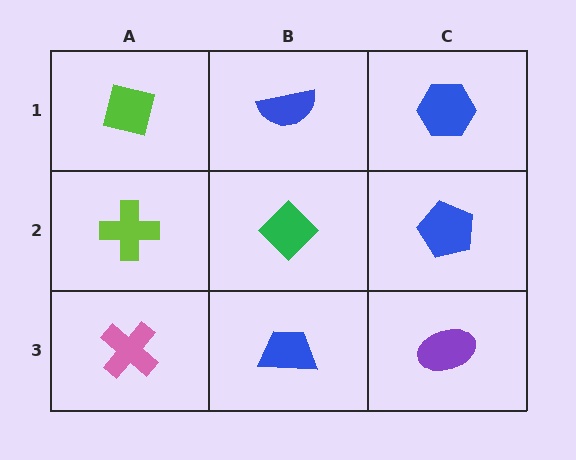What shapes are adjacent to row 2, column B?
A blue semicircle (row 1, column B), a blue trapezoid (row 3, column B), a lime cross (row 2, column A), a blue pentagon (row 2, column C).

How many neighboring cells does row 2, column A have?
3.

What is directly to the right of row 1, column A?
A blue semicircle.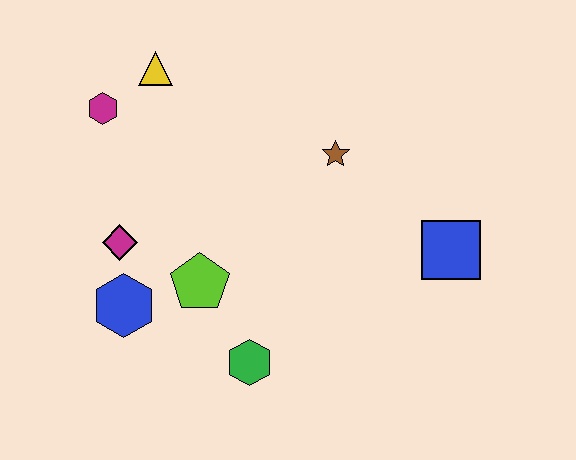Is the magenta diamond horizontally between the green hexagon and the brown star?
No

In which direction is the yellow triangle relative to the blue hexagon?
The yellow triangle is above the blue hexagon.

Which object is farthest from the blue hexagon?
The blue square is farthest from the blue hexagon.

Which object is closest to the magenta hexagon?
The yellow triangle is closest to the magenta hexagon.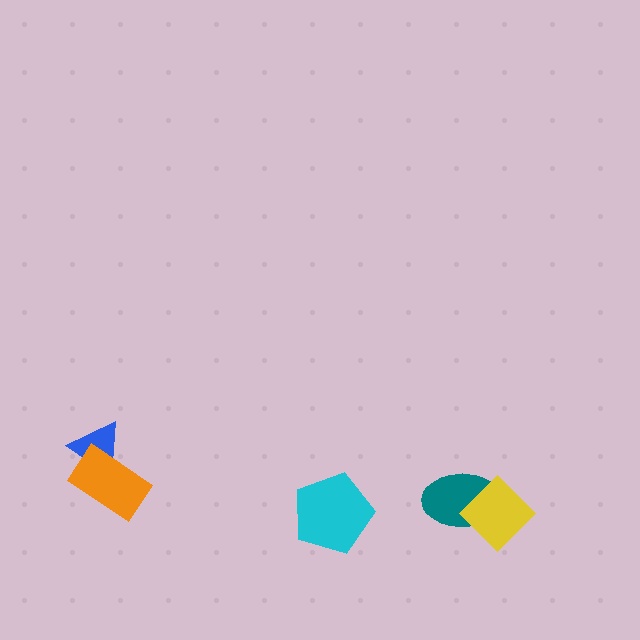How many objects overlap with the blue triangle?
1 object overlaps with the blue triangle.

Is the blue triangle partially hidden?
Yes, it is partially covered by another shape.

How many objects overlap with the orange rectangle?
1 object overlaps with the orange rectangle.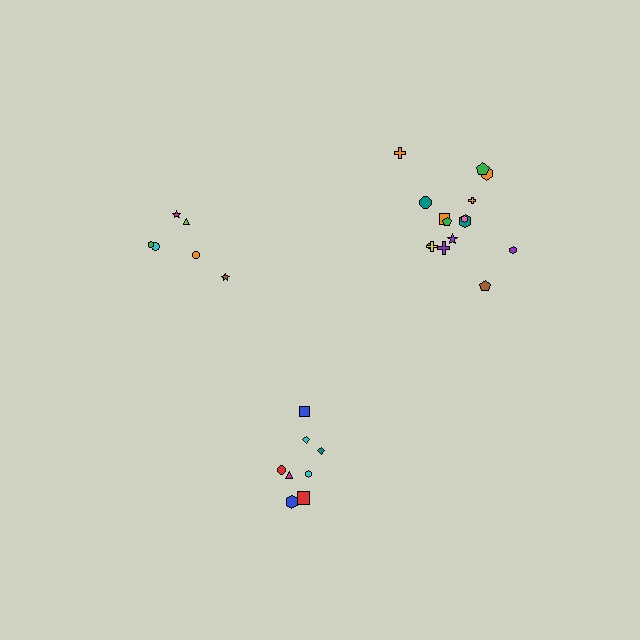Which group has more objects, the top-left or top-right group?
The top-right group.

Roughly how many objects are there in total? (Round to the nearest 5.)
Roughly 30 objects in total.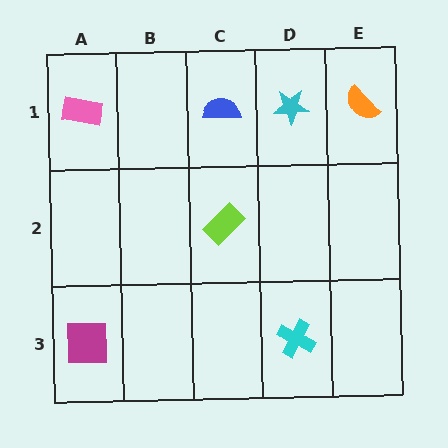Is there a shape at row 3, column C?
No, that cell is empty.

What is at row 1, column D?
A cyan star.